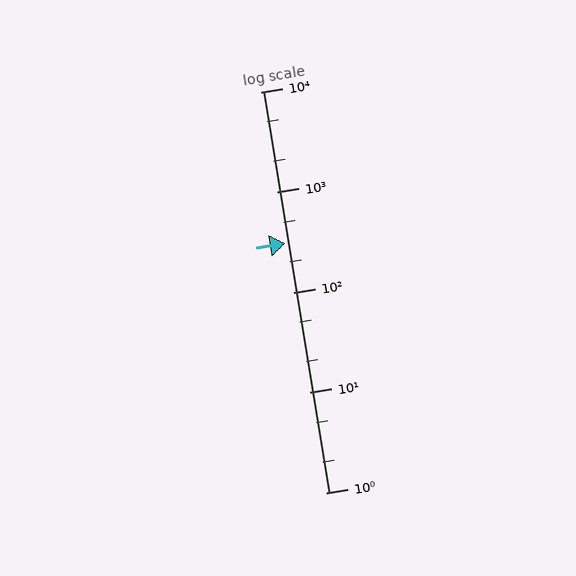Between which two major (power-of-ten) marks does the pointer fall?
The pointer is between 100 and 1000.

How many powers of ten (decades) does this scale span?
The scale spans 4 decades, from 1 to 10000.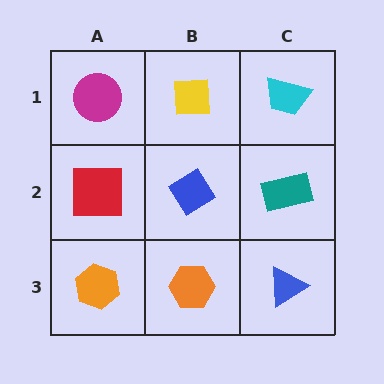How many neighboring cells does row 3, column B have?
3.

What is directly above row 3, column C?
A teal rectangle.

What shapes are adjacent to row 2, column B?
A yellow square (row 1, column B), an orange hexagon (row 3, column B), a red square (row 2, column A), a teal rectangle (row 2, column C).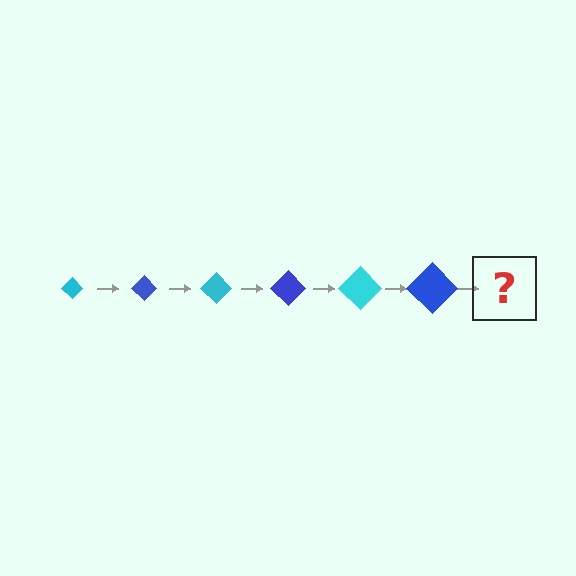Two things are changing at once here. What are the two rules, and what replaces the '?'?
The two rules are that the diamond grows larger each step and the color cycles through cyan and blue. The '?' should be a cyan diamond, larger than the previous one.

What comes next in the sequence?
The next element should be a cyan diamond, larger than the previous one.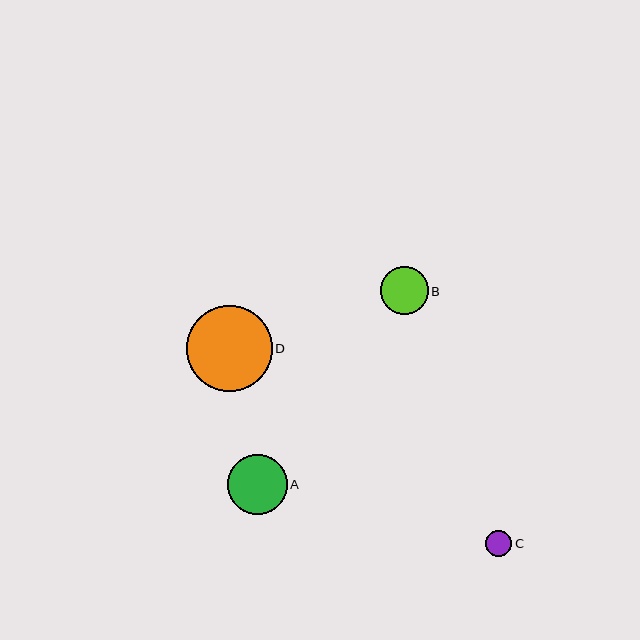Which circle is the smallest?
Circle C is the smallest with a size of approximately 26 pixels.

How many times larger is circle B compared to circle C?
Circle B is approximately 1.8 times the size of circle C.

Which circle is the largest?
Circle D is the largest with a size of approximately 86 pixels.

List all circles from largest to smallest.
From largest to smallest: D, A, B, C.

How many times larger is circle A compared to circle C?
Circle A is approximately 2.3 times the size of circle C.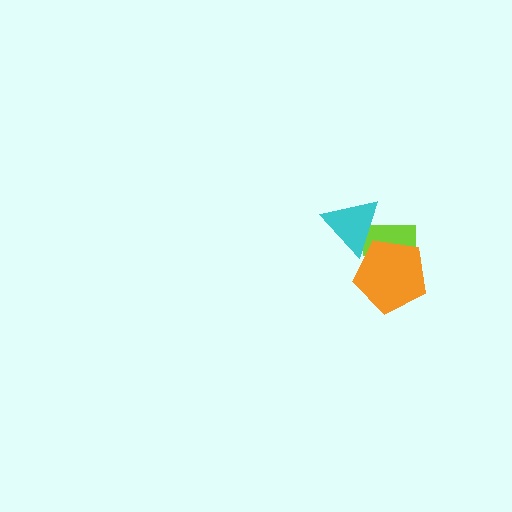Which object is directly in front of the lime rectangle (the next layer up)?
The cyan triangle is directly in front of the lime rectangle.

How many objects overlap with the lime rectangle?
2 objects overlap with the lime rectangle.